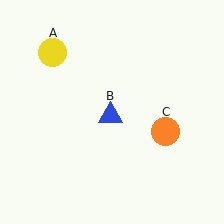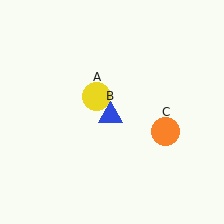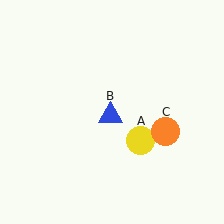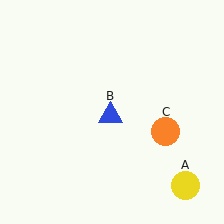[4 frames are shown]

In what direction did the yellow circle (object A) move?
The yellow circle (object A) moved down and to the right.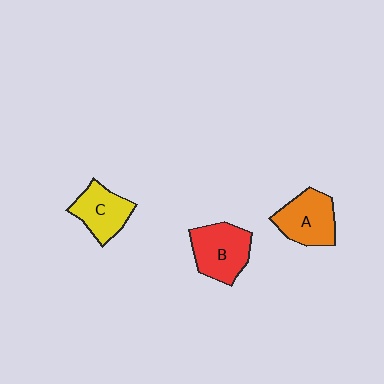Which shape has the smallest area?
Shape C (yellow).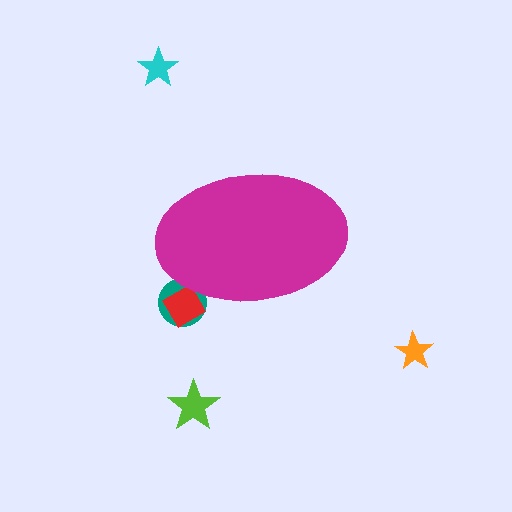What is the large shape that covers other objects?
A magenta ellipse.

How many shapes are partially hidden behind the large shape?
2 shapes are partially hidden.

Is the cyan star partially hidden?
No, the cyan star is fully visible.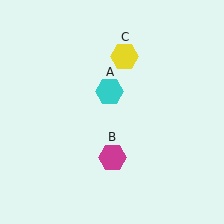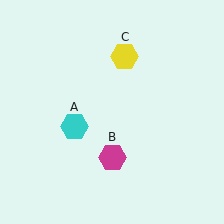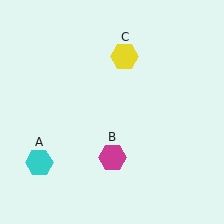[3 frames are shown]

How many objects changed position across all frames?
1 object changed position: cyan hexagon (object A).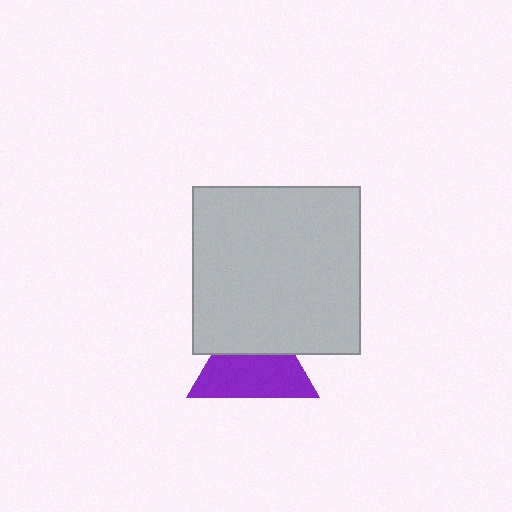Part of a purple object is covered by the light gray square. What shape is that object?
It is a triangle.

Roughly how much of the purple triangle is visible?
About half of it is visible (roughly 60%).